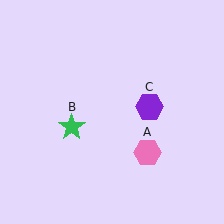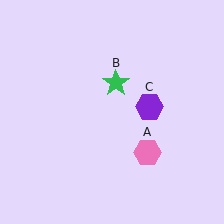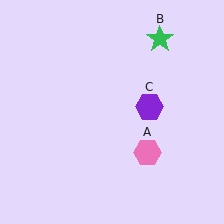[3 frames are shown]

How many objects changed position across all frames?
1 object changed position: green star (object B).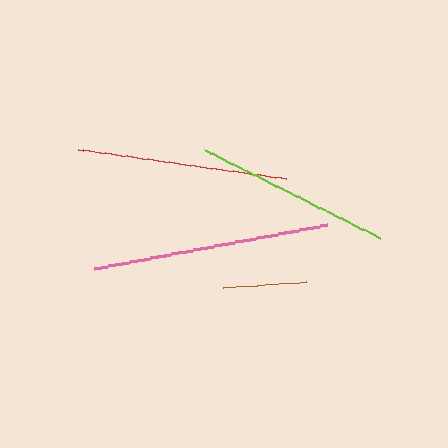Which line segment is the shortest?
The brown line is the shortest at approximately 83 pixels.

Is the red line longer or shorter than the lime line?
The red line is longer than the lime line.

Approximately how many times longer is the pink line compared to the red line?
The pink line is approximately 1.1 times the length of the red line.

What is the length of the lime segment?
The lime segment is approximately 196 pixels long.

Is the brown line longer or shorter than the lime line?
The lime line is longer than the brown line.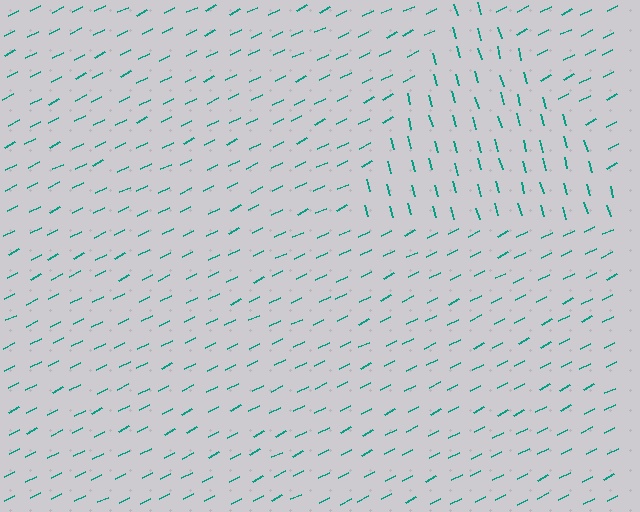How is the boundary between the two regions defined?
The boundary is defined purely by a change in line orientation (approximately 79 degrees difference). All lines are the same color and thickness.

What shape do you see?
I see a triangle.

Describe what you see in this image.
The image is filled with small teal line segments. A triangle region in the image has lines oriented differently from the surrounding lines, creating a visible texture boundary.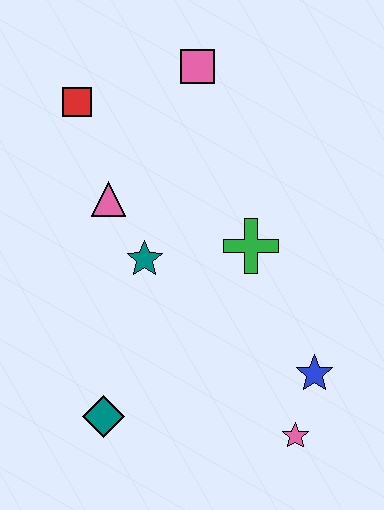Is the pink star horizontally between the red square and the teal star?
No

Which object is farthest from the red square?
The pink star is farthest from the red square.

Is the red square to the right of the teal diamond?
No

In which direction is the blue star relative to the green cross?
The blue star is below the green cross.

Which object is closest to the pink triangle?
The teal star is closest to the pink triangle.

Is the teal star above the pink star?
Yes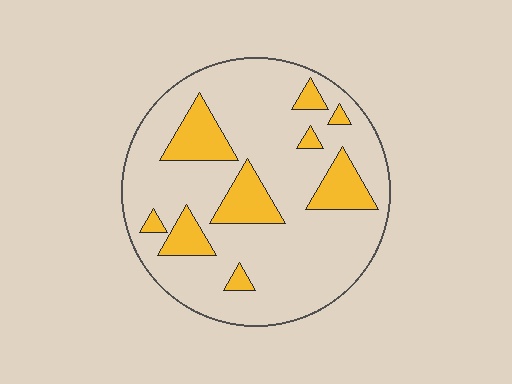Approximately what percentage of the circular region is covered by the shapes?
Approximately 20%.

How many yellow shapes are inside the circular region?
9.